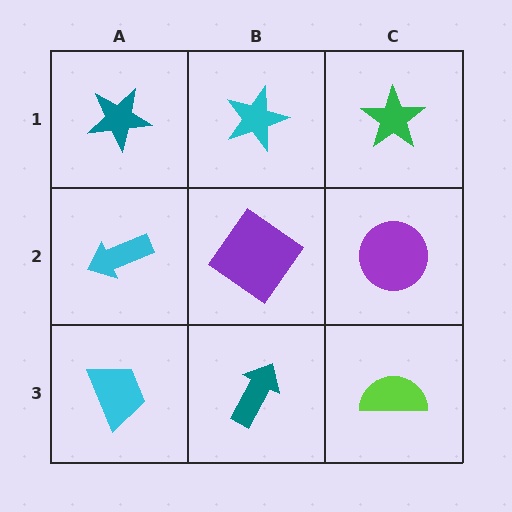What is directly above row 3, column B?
A purple diamond.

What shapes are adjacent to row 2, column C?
A green star (row 1, column C), a lime semicircle (row 3, column C), a purple diamond (row 2, column B).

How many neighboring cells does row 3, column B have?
3.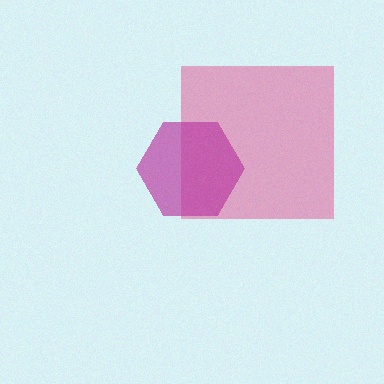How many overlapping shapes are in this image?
There are 2 overlapping shapes in the image.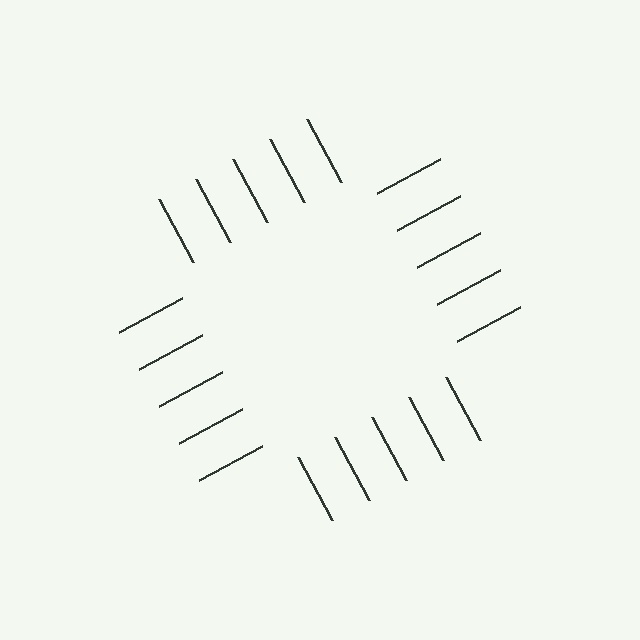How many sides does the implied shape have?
4 sides — the line-ends trace a square.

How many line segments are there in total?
20 — 5 along each of the 4 edges.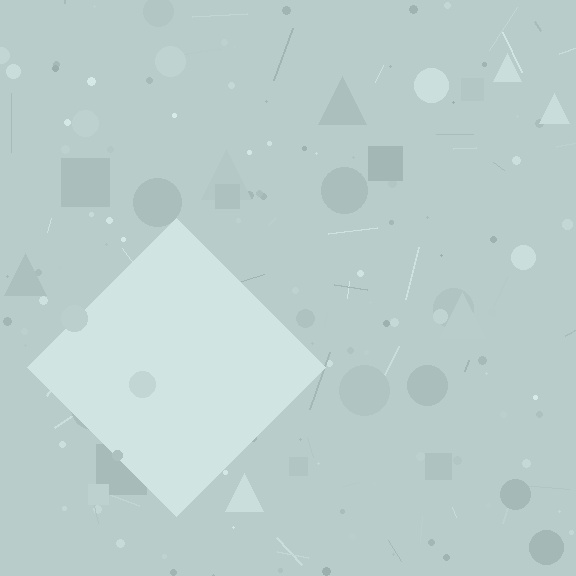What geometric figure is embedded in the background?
A diamond is embedded in the background.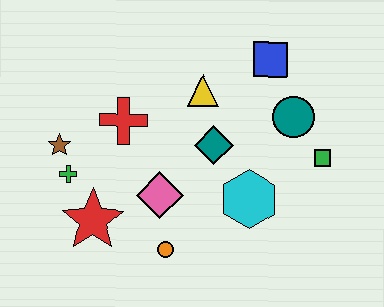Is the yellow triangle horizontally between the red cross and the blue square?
Yes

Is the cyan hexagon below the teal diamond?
Yes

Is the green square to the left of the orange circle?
No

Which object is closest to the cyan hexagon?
The teal diamond is closest to the cyan hexagon.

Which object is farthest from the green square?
The brown star is farthest from the green square.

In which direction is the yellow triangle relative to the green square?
The yellow triangle is to the left of the green square.